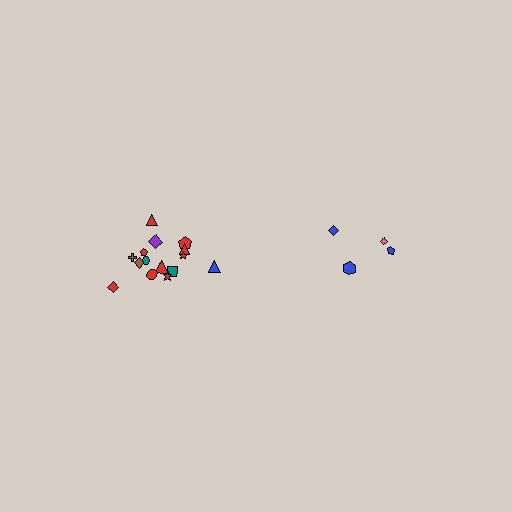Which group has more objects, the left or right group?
The left group.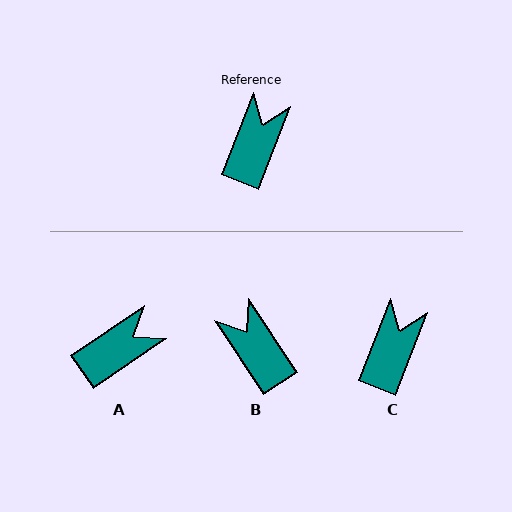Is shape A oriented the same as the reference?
No, it is off by about 35 degrees.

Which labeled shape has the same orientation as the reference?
C.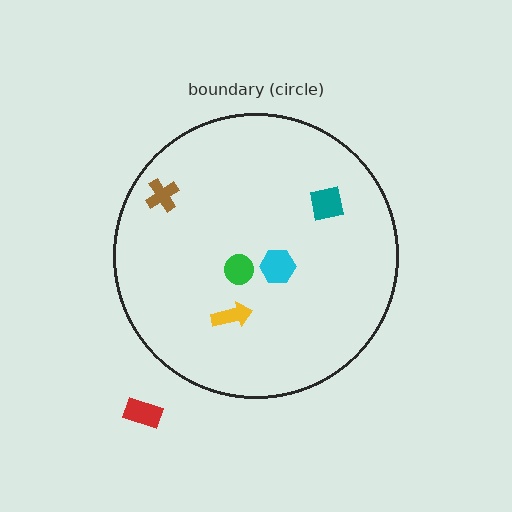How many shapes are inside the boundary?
5 inside, 1 outside.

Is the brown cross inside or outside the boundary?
Inside.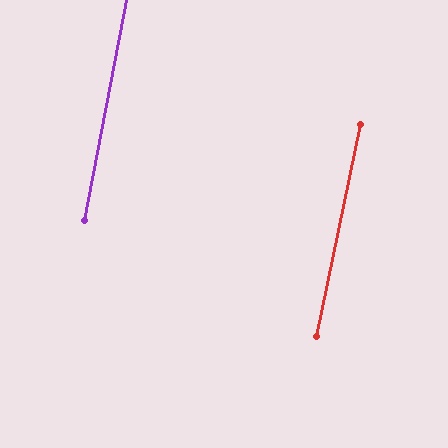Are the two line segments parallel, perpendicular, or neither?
Parallel — their directions differ by only 0.8°.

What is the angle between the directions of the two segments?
Approximately 1 degree.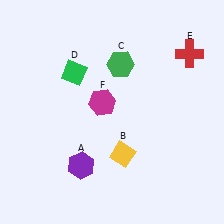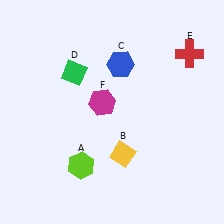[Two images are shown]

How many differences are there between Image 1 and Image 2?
There are 2 differences between the two images.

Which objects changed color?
A changed from purple to lime. C changed from green to blue.